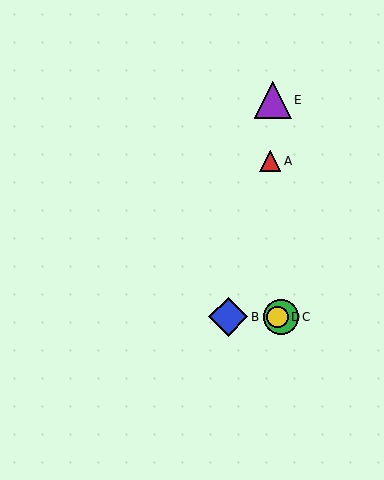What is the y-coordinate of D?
Object D is at y≈317.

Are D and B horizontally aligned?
Yes, both are at y≈317.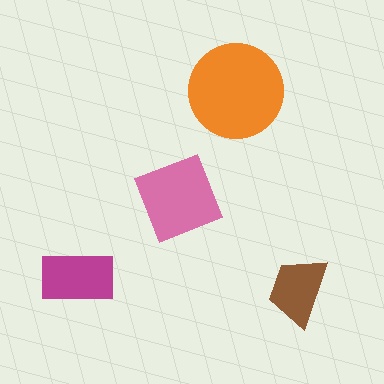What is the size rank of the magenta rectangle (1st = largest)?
3rd.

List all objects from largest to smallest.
The orange circle, the pink diamond, the magenta rectangle, the brown trapezoid.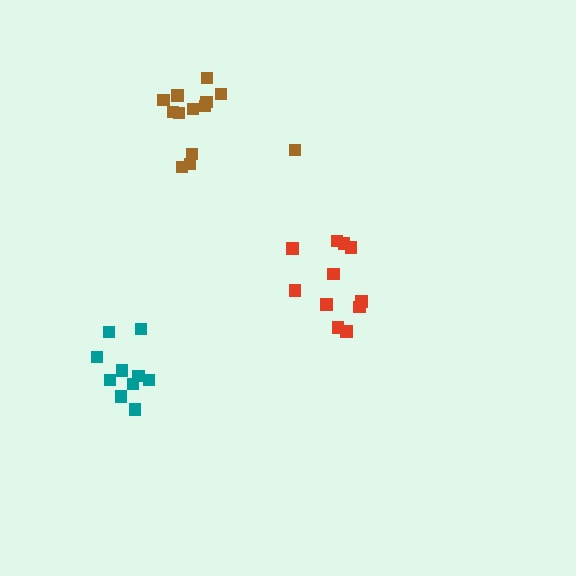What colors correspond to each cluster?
The clusters are colored: red, brown, teal.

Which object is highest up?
The brown cluster is topmost.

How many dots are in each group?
Group 1: 11 dots, Group 2: 13 dots, Group 3: 10 dots (34 total).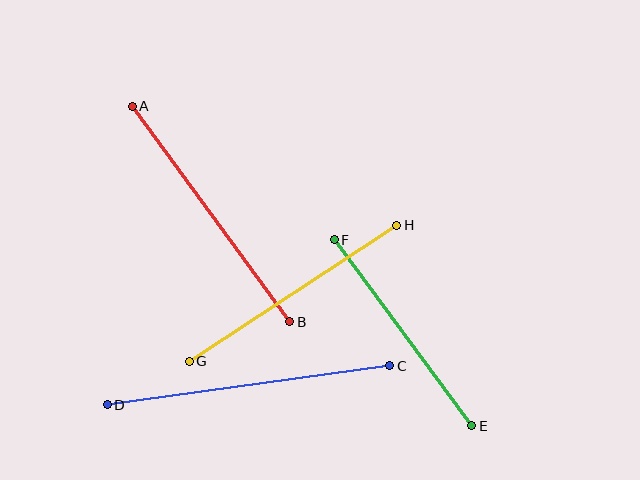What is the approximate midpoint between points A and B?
The midpoint is at approximately (211, 214) pixels.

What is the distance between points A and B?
The distance is approximately 267 pixels.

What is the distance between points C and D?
The distance is approximately 285 pixels.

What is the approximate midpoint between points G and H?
The midpoint is at approximately (293, 293) pixels.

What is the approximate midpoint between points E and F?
The midpoint is at approximately (403, 333) pixels.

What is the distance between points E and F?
The distance is approximately 231 pixels.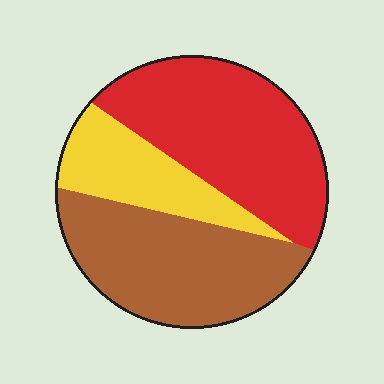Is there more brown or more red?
Red.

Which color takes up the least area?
Yellow, at roughly 20%.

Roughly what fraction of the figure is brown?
Brown covers around 40% of the figure.